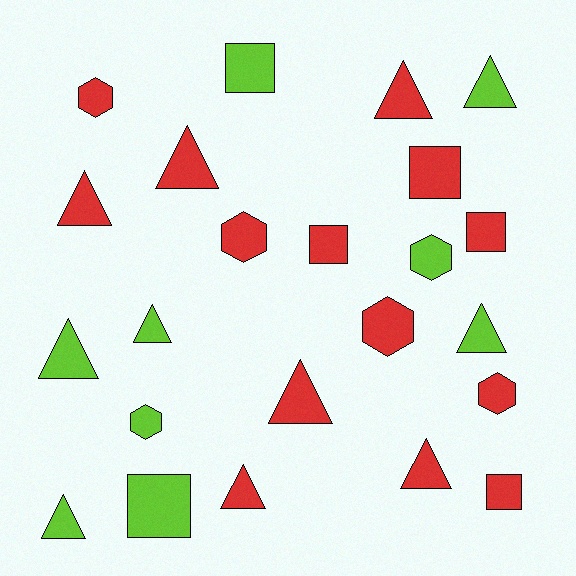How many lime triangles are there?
There are 5 lime triangles.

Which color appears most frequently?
Red, with 14 objects.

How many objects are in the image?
There are 23 objects.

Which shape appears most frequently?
Triangle, with 11 objects.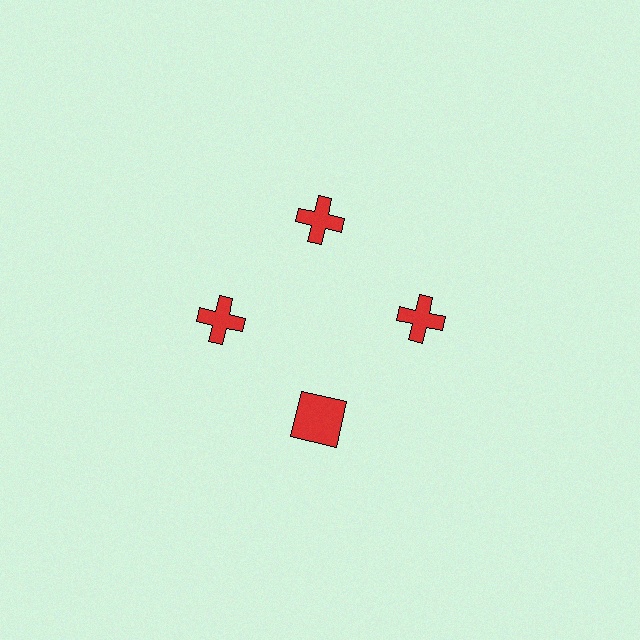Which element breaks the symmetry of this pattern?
The red square at roughly the 6 o'clock position breaks the symmetry. All other shapes are red crosses.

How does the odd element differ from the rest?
It has a different shape: square instead of cross.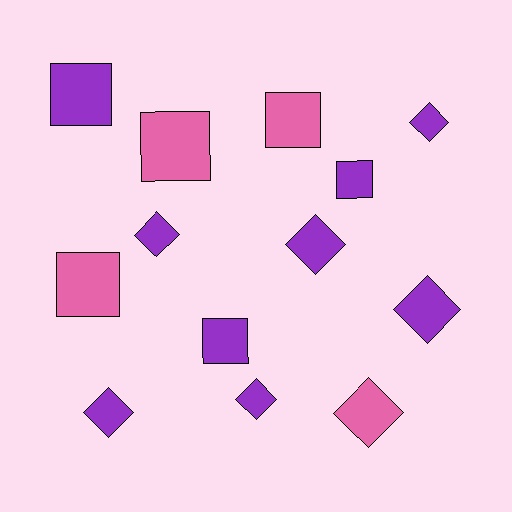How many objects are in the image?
There are 13 objects.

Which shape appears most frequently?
Diamond, with 7 objects.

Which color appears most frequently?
Purple, with 9 objects.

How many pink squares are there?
There are 3 pink squares.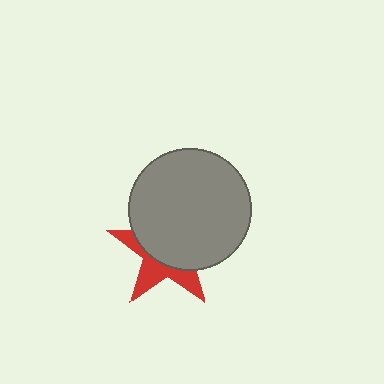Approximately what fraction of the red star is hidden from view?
Roughly 63% of the red star is hidden behind the gray circle.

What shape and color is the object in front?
The object in front is a gray circle.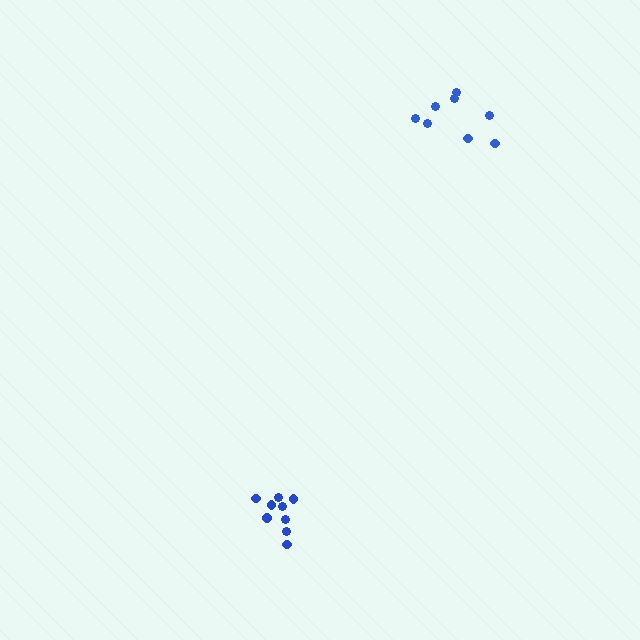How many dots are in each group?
Group 1: 9 dots, Group 2: 8 dots (17 total).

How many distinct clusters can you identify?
There are 2 distinct clusters.